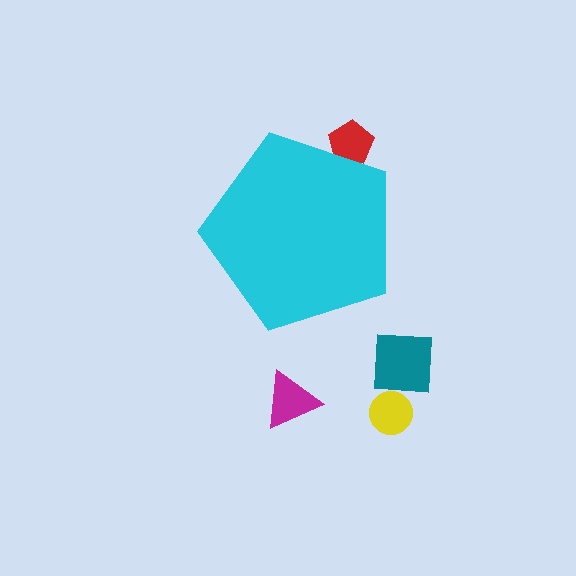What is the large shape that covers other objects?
A cyan pentagon.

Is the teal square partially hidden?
No, the teal square is fully visible.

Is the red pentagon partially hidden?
Yes, the red pentagon is partially hidden behind the cyan pentagon.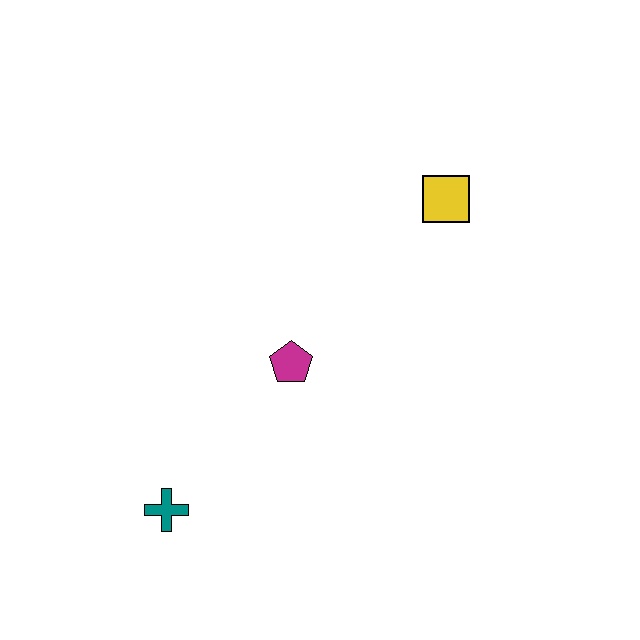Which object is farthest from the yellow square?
The teal cross is farthest from the yellow square.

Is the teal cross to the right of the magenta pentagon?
No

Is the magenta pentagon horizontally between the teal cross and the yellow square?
Yes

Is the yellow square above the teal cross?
Yes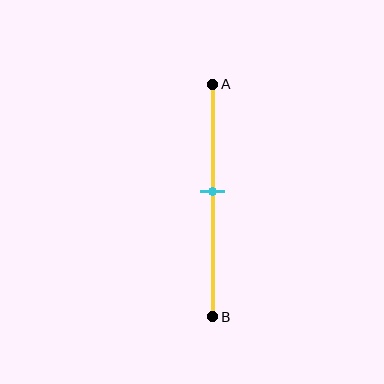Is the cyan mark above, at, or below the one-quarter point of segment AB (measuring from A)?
The cyan mark is below the one-quarter point of segment AB.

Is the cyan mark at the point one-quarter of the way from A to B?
No, the mark is at about 45% from A, not at the 25% one-quarter point.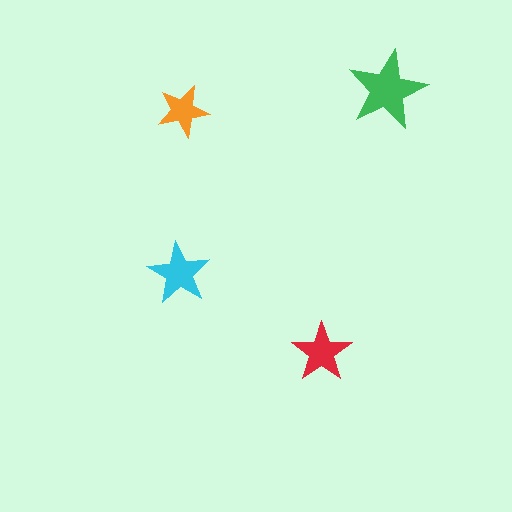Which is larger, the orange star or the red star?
The red one.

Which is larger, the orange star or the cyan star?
The cyan one.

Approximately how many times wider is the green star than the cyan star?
About 1.5 times wider.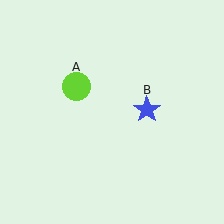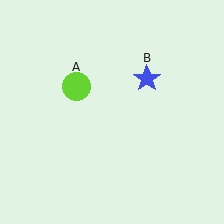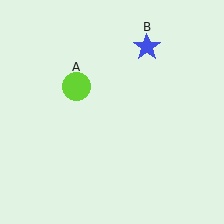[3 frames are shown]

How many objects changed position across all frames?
1 object changed position: blue star (object B).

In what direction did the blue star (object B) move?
The blue star (object B) moved up.